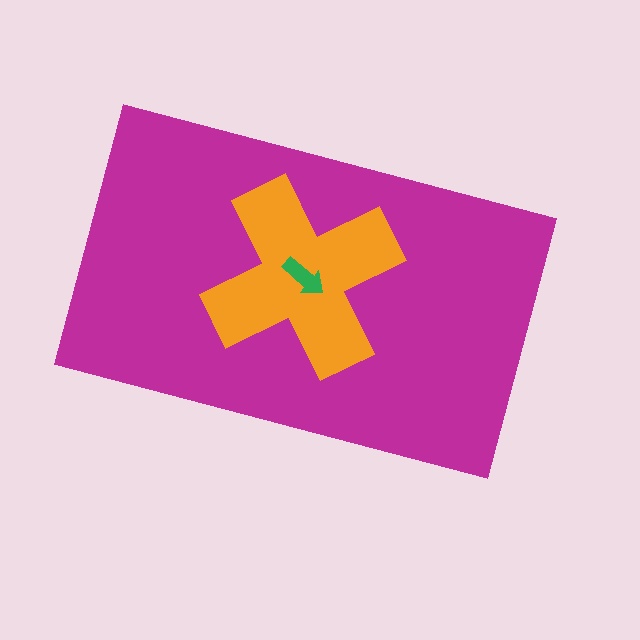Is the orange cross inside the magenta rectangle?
Yes.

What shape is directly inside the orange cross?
The green arrow.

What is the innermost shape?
The green arrow.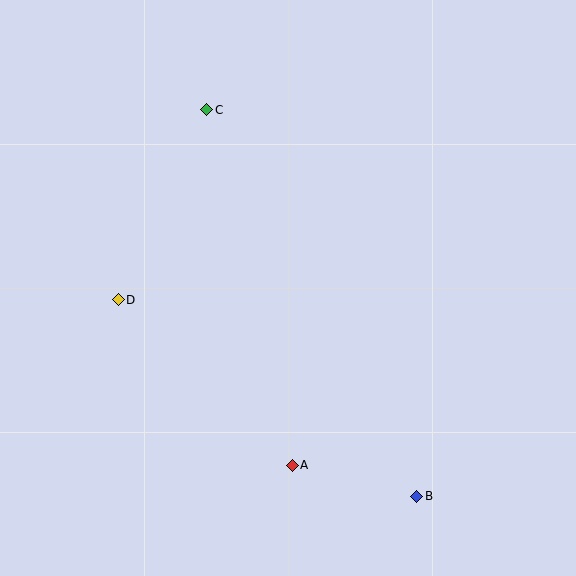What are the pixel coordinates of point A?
Point A is at (292, 465).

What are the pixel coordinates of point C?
Point C is at (207, 110).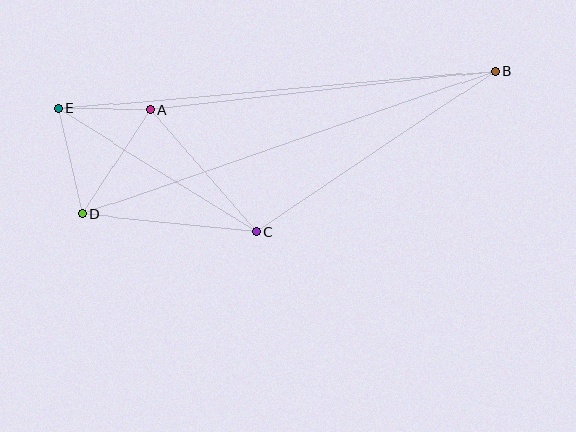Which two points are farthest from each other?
Points B and E are farthest from each other.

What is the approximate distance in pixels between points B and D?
The distance between B and D is approximately 438 pixels.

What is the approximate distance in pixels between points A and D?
The distance between A and D is approximately 125 pixels.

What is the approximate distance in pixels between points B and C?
The distance between B and C is approximately 288 pixels.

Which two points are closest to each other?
Points A and E are closest to each other.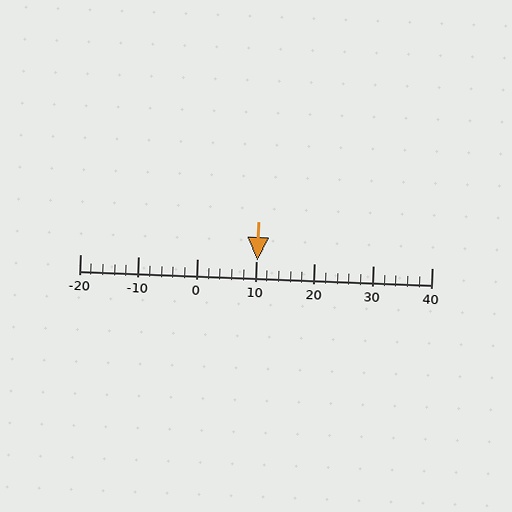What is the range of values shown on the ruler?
The ruler shows values from -20 to 40.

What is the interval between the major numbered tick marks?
The major tick marks are spaced 10 units apart.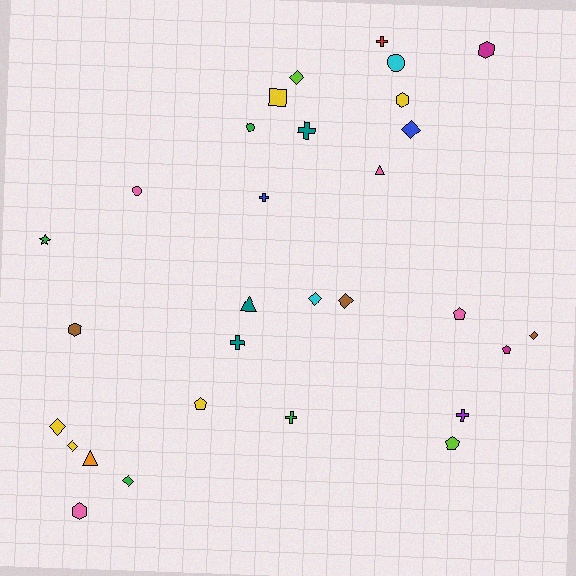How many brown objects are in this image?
There are 3 brown objects.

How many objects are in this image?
There are 30 objects.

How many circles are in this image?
There are 3 circles.